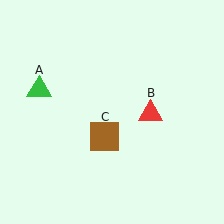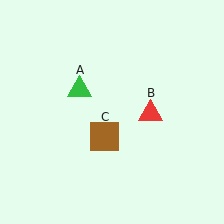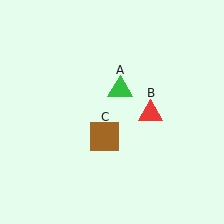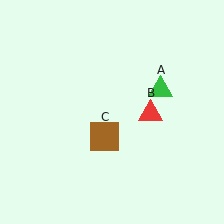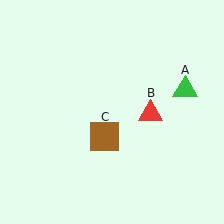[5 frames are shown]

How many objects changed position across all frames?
1 object changed position: green triangle (object A).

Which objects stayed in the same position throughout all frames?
Red triangle (object B) and brown square (object C) remained stationary.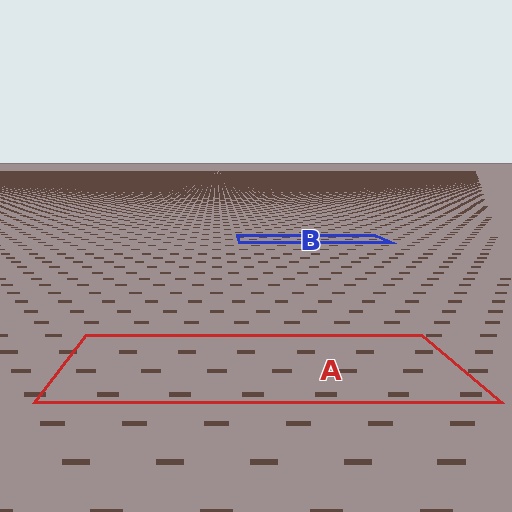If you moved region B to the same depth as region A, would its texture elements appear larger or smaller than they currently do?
They would appear larger. At a closer depth, the same texture elements are projected at a bigger on-screen size.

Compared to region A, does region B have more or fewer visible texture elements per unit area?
Region B has more texture elements per unit area — they are packed more densely because it is farther away.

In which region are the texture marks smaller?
The texture marks are smaller in region B, because it is farther away.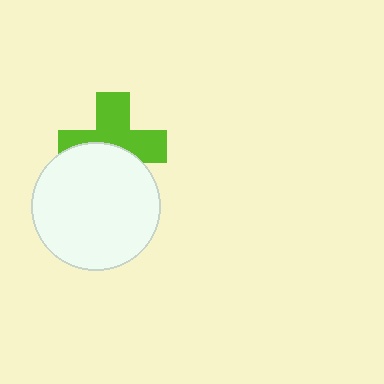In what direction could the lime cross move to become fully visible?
The lime cross could move up. That would shift it out from behind the white circle entirely.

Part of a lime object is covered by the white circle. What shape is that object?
It is a cross.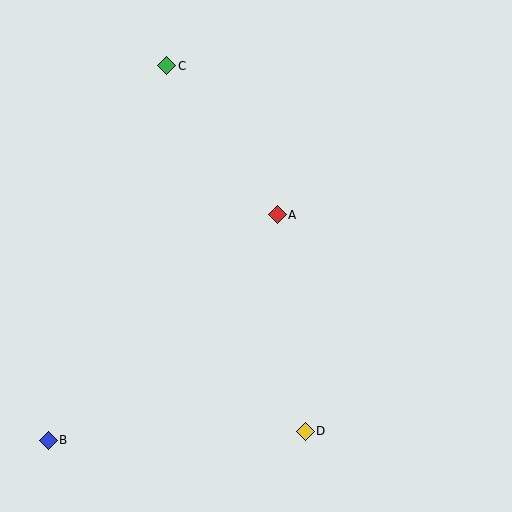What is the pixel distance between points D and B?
The distance between D and B is 257 pixels.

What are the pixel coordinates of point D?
Point D is at (305, 431).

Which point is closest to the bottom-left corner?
Point B is closest to the bottom-left corner.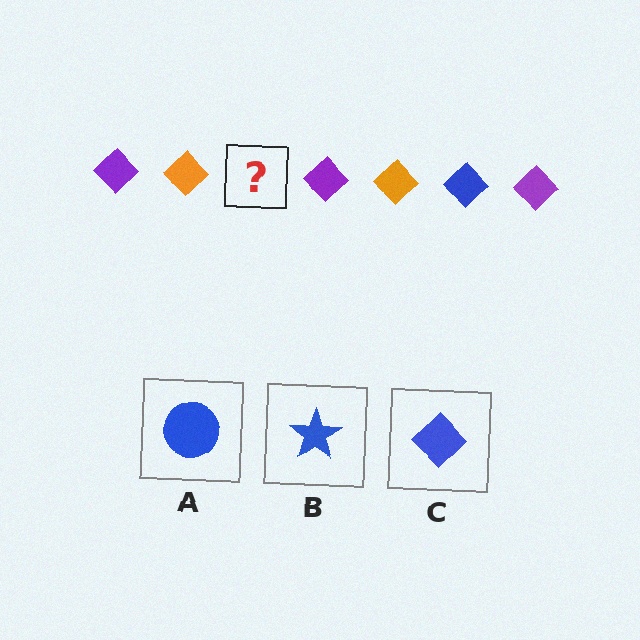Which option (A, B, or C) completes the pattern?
C.